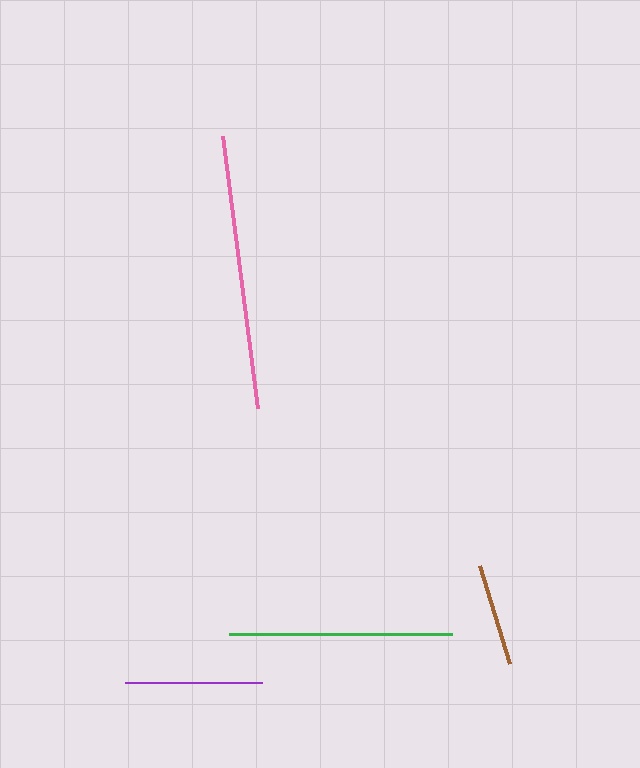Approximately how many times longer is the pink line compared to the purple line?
The pink line is approximately 2.0 times the length of the purple line.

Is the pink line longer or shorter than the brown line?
The pink line is longer than the brown line.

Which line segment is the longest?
The pink line is the longest at approximately 275 pixels.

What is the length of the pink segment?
The pink segment is approximately 275 pixels long.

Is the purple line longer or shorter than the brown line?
The purple line is longer than the brown line.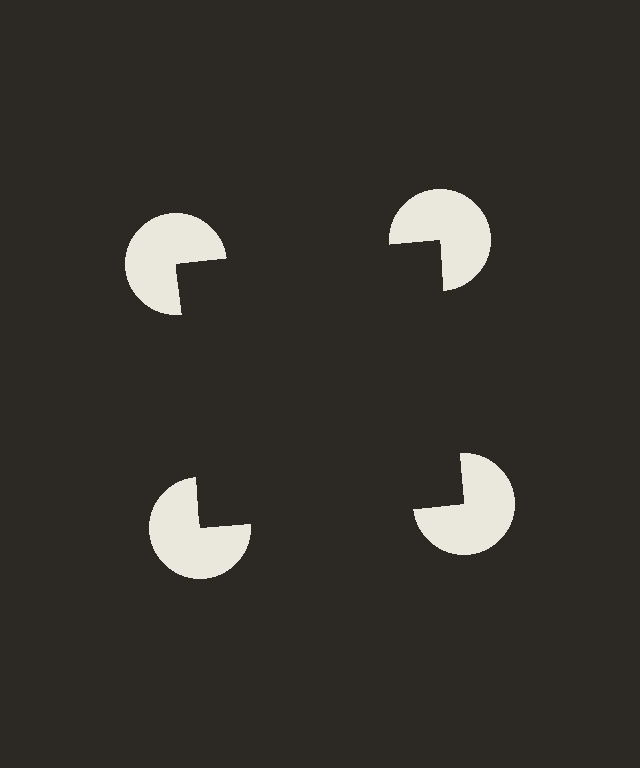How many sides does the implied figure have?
4 sides.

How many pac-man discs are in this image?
There are 4 — one at each vertex of the illusory square.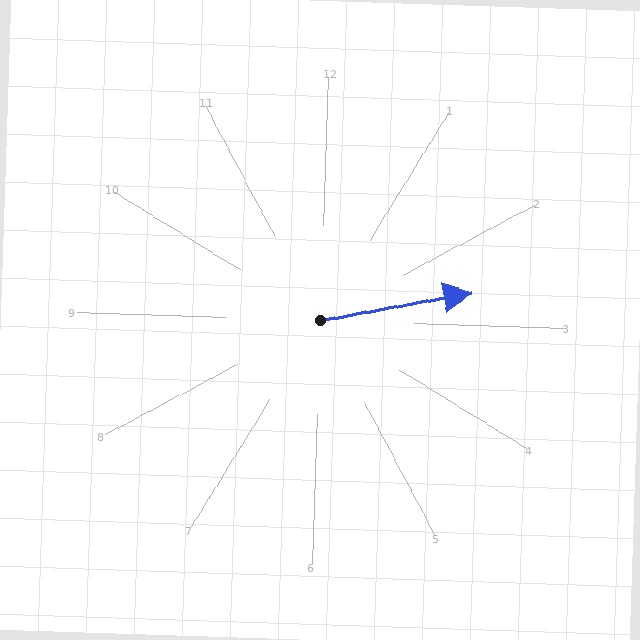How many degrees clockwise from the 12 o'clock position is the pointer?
Approximately 78 degrees.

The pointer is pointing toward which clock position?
Roughly 3 o'clock.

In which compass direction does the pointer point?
East.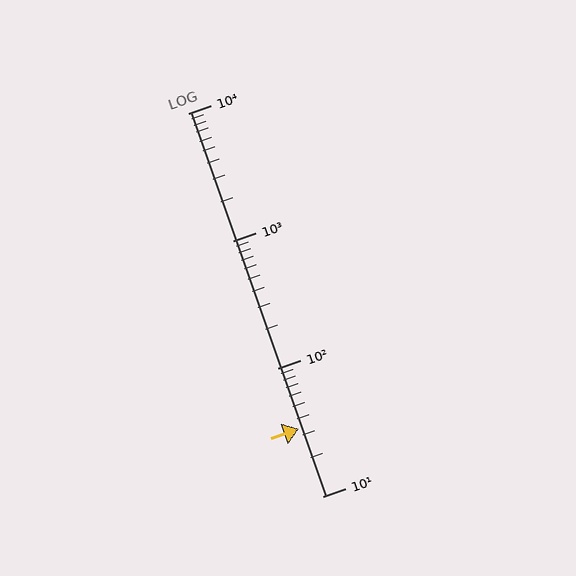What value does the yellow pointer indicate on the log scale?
The pointer indicates approximately 34.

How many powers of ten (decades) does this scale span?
The scale spans 3 decades, from 10 to 10000.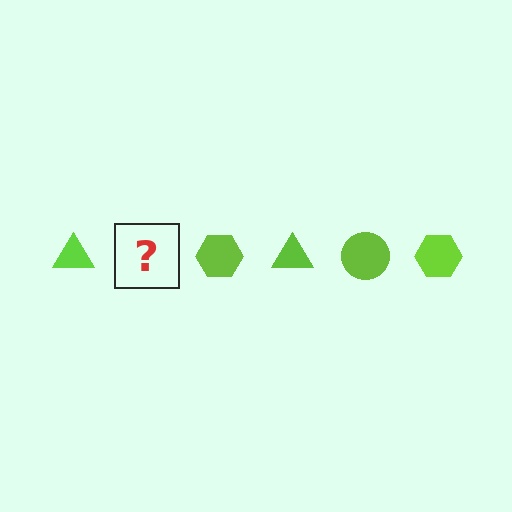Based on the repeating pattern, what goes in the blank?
The blank should be a lime circle.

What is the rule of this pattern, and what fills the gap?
The rule is that the pattern cycles through triangle, circle, hexagon shapes in lime. The gap should be filled with a lime circle.